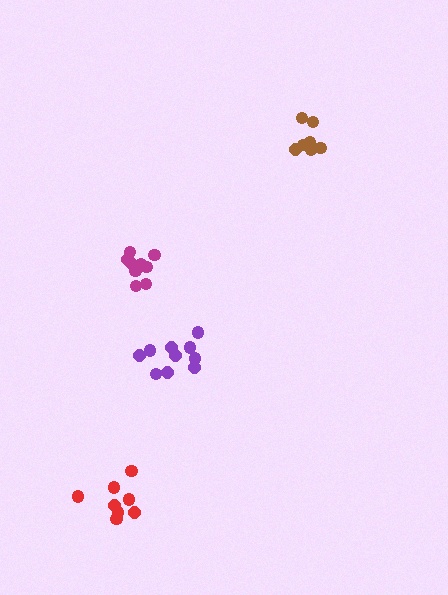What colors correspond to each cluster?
The clusters are colored: brown, red, magenta, purple.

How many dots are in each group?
Group 1: 7 dots, Group 2: 8 dots, Group 3: 9 dots, Group 4: 10 dots (34 total).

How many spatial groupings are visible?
There are 4 spatial groupings.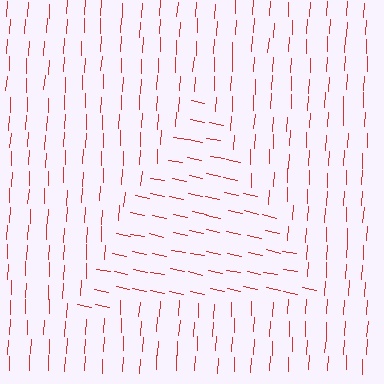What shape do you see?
I see a triangle.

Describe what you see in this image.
The image is filled with small red line segments. A triangle region in the image has lines oriented differently from the surrounding lines, creating a visible texture boundary.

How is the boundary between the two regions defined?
The boundary is defined purely by a change in line orientation (approximately 81 degrees difference). All lines are the same color and thickness.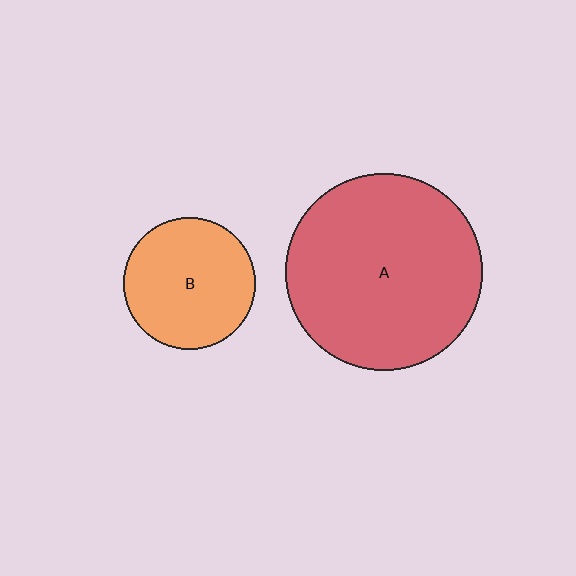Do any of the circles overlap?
No, none of the circles overlap.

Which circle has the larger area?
Circle A (red).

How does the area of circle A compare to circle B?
Approximately 2.2 times.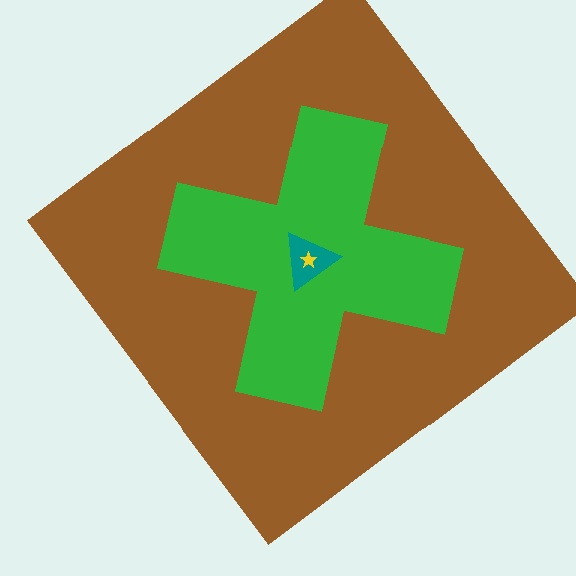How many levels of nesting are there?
4.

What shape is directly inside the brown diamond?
The green cross.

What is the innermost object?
The yellow star.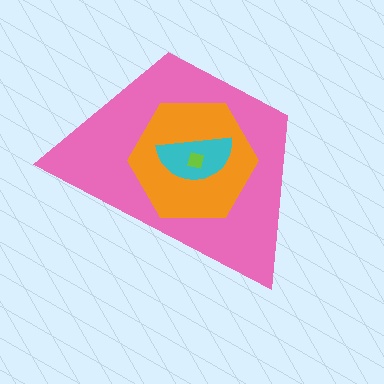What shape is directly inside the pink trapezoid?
The orange hexagon.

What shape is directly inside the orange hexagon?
The cyan semicircle.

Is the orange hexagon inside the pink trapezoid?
Yes.